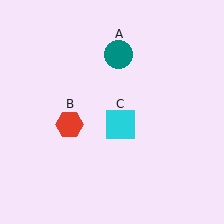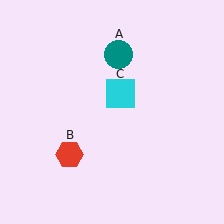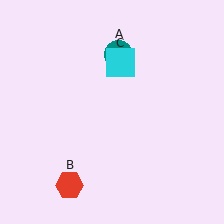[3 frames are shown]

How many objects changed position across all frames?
2 objects changed position: red hexagon (object B), cyan square (object C).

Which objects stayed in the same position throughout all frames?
Teal circle (object A) remained stationary.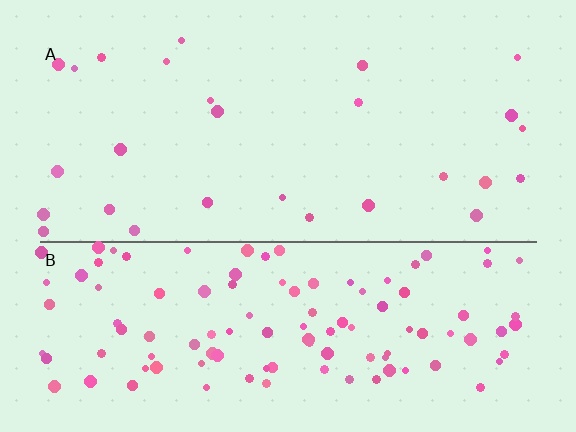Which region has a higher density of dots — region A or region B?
B (the bottom).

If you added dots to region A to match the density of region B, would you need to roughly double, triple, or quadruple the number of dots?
Approximately quadruple.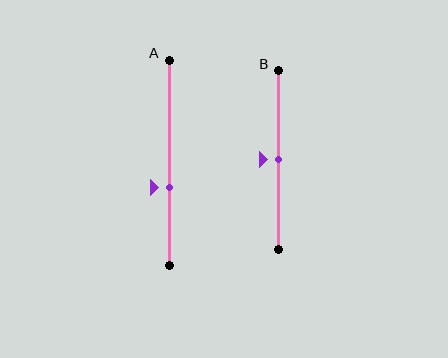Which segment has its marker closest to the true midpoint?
Segment B has its marker closest to the true midpoint.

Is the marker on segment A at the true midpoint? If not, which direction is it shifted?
No, the marker on segment A is shifted downward by about 12% of the segment length.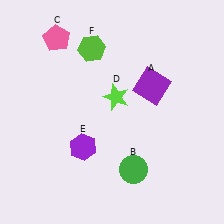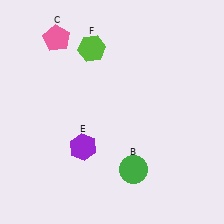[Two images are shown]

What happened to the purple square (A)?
The purple square (A) was removed in Image 2. It was in the top-right area of Image 1.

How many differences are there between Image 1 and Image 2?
There are 2 differences between the two images.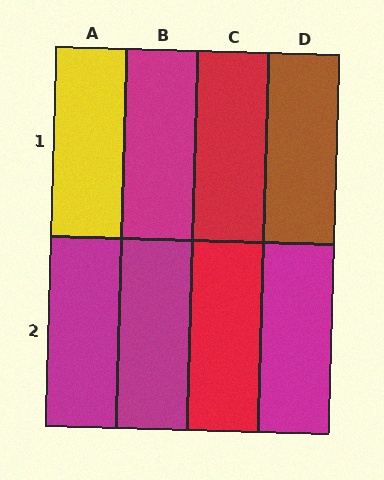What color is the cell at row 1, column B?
Magenta.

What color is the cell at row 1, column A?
Yellow.